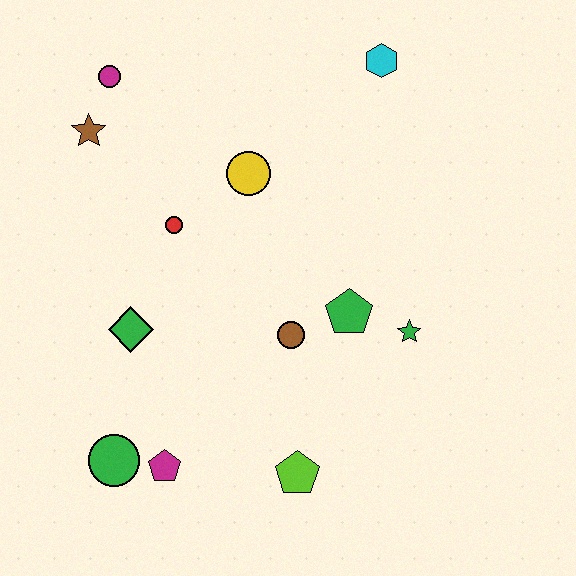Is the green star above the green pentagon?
No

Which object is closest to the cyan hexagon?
The yellow circle is closest to the cyan hexagon.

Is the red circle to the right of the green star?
No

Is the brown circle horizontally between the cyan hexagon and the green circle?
Yes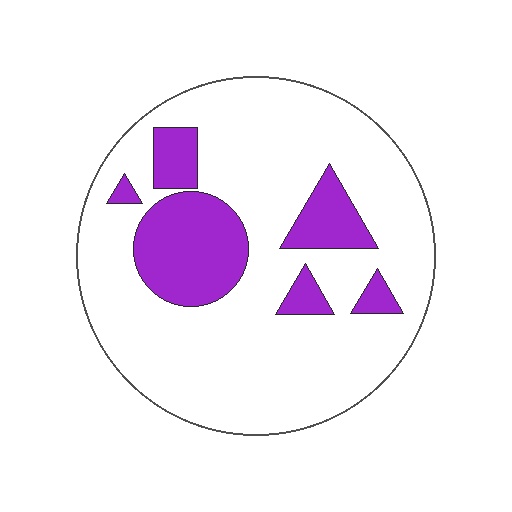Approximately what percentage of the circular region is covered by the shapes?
Approximately 20%.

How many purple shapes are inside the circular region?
6.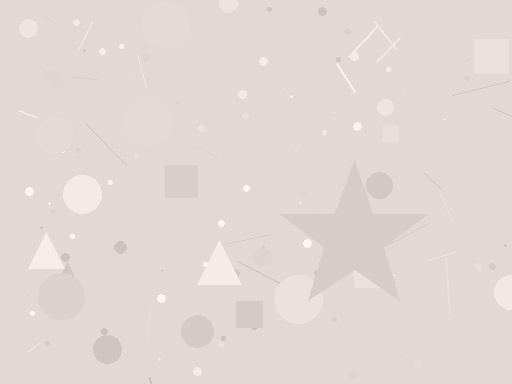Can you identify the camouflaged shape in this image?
The camouflaged shape is a star.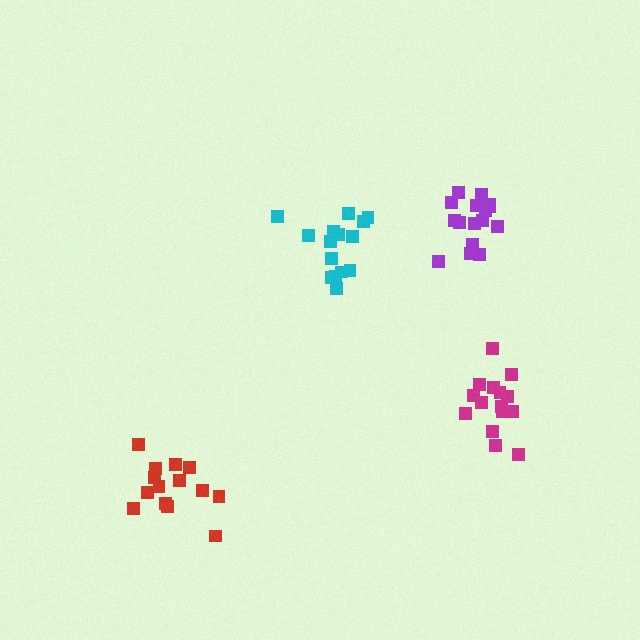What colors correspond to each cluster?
The clusters are colored: red, cyan, magenta, purple.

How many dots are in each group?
Group 1: 14 dots, Group 2: 15 dots, Group 3: 15 dots, Group 4: 16 dots (60 total).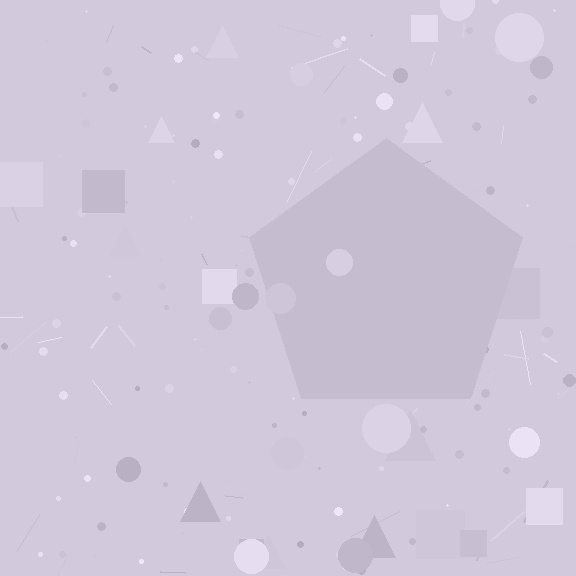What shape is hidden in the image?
A pentagon is hidden in the image.